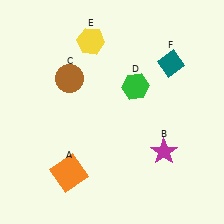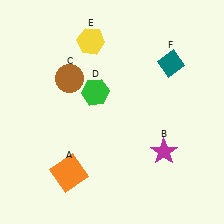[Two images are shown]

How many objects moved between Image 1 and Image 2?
1 object moved between the two images.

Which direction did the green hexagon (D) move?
The green hexagon (D) moved left.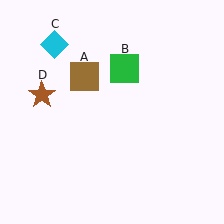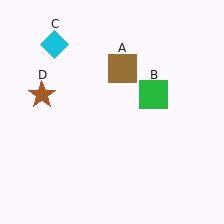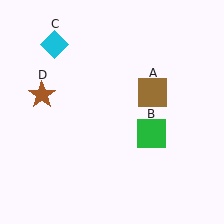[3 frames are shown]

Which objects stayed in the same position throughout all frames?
Cyan diamond (object C) and brown star (object D) remained stationary.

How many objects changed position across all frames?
2 objects changed position: brown square (object A), green square (object B).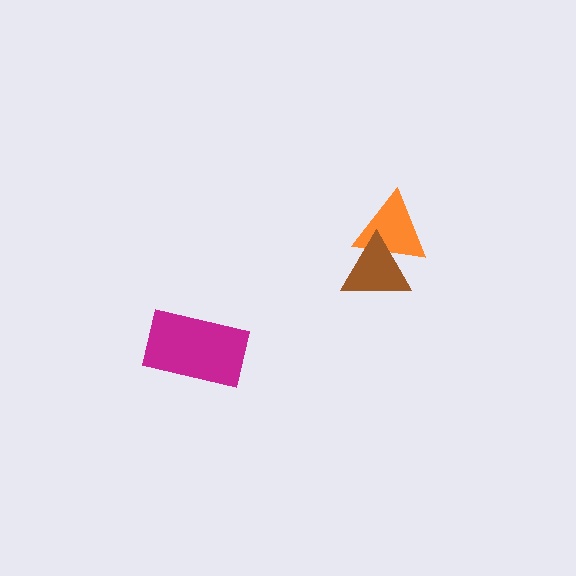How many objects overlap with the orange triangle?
1 object overlaps with the orange triangle.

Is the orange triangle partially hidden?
Yes, it is partially covered by another shape.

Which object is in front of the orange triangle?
The brown triangle is in front of the orange triangle.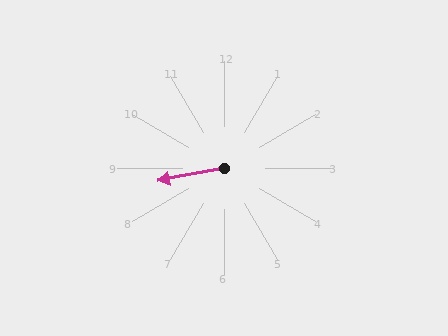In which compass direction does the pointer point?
West.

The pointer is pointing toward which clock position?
Roughly 9 o'clock.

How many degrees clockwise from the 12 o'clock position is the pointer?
Approximately 259 degrees.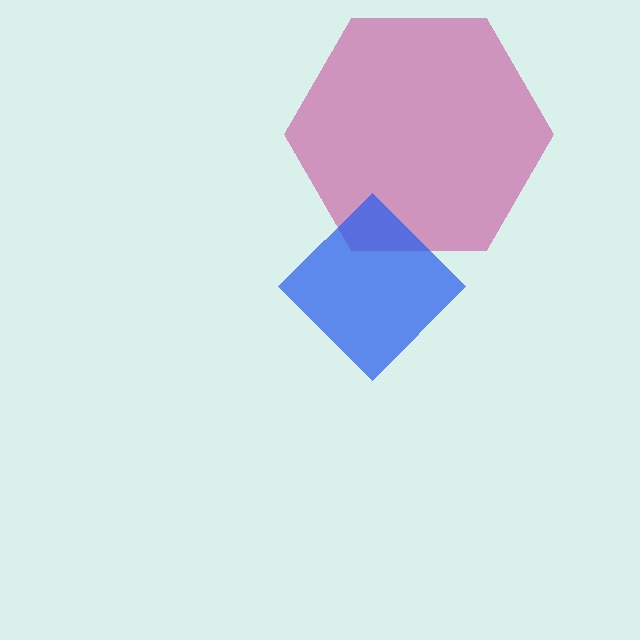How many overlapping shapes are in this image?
There are 2 overlapping shapes in the image.